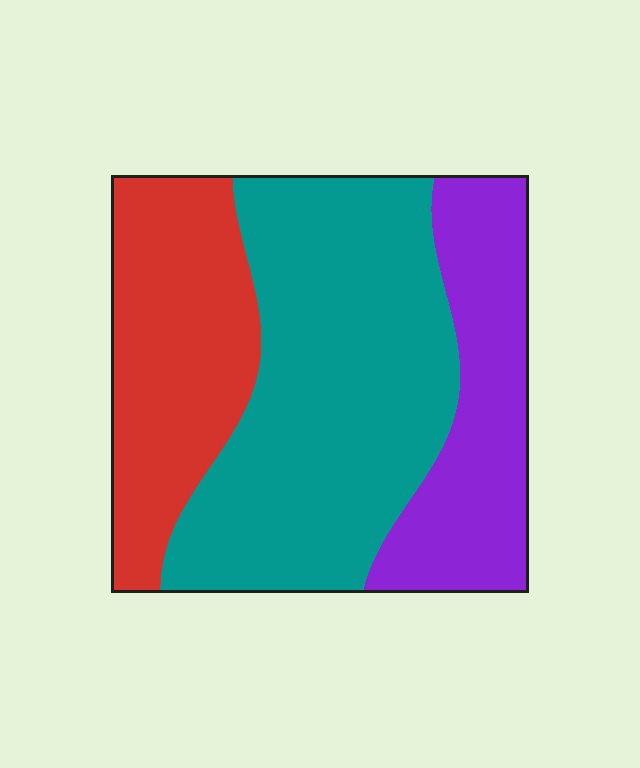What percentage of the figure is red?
Red takes up between a sixth and a third of the figure.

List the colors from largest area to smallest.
From largest to smallest: teal, red, purple.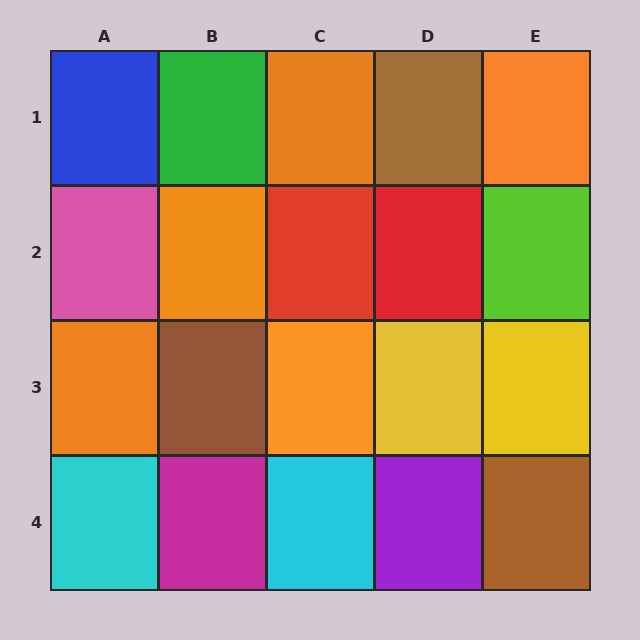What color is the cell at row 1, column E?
Orange.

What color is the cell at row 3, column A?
Orange.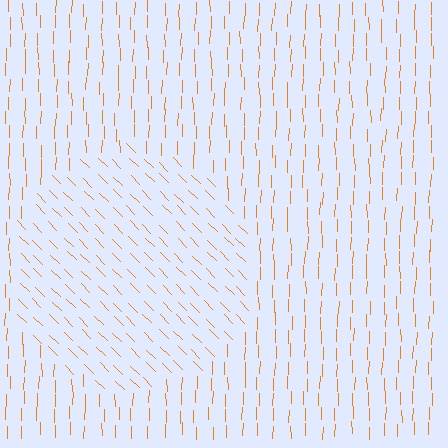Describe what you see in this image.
The image is filled with small orange line segments. A circle region in the image has lines oriented differently from the surrounding lines, creating a visible texture boundary.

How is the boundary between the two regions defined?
The boundary is defined purely by a change in line orientation (approximately 45 degrees difference). All lines are the same color and thickness.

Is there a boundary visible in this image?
Yes, there is a texture boundary formed by a change in line orientation.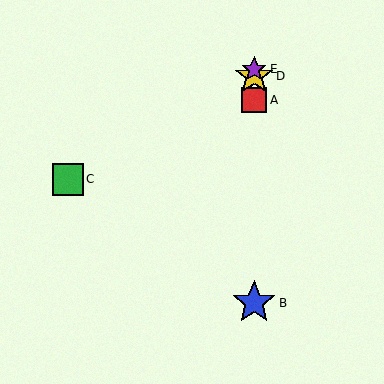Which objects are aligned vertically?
Objects A, B, D, E are aligned vertically.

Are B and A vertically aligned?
Yes, both are at x≈254.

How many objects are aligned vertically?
4 objects (A, B, D, E) are aligned vertically.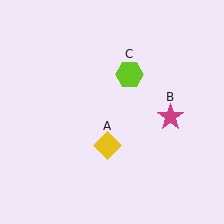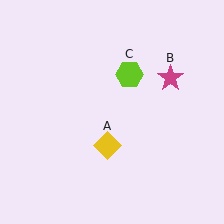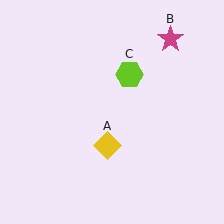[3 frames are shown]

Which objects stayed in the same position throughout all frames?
Yellow diamond (object A) and lime hexagon (object C) remained stationary.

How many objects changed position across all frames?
1 object changed position: magenta star (object B).